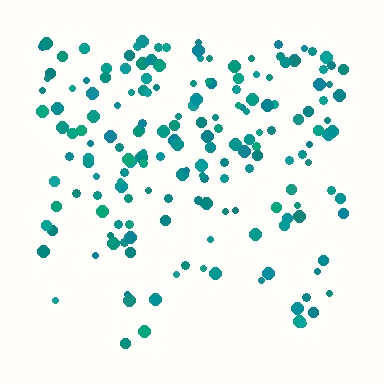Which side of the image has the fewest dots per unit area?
The bottom.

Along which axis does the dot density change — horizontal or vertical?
Vertical.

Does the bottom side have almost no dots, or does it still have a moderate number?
Still a moderate number, just noticeably fewer than the top.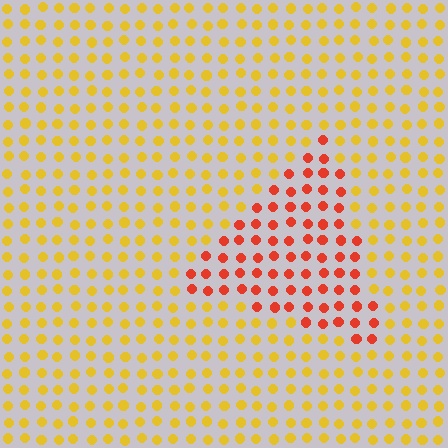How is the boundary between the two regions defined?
The boundary is defined purely by a slight shift in hue (about 43 degrees). Spacing, size, and orientation are identical on both sides.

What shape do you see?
I see a triangle.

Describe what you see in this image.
The image is filled with small yellow elements in a uniform arrangement. A triangle-shaped region is visible where the elements are tinted to a slightly different hue, forming a subtle color boundary.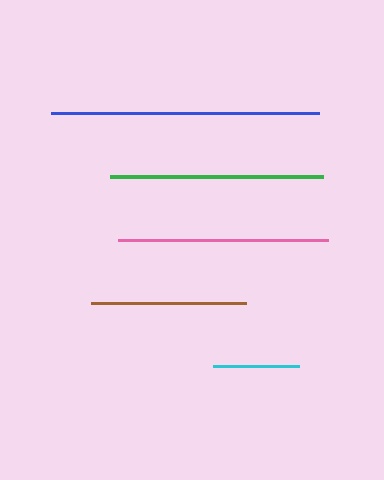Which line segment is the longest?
The blue line is the longest at approximately 268 pixels.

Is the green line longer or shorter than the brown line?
The green line is longer than the brown line.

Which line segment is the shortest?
The cyan line is the shortest at approximately 86 pixels.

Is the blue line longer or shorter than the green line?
The blue line is longer than the green line.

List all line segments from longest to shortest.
From longest to shortest: blue, green, pink, brown, cyan.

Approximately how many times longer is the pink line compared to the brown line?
The pink line is approximately 1.3 times the length of the brown line.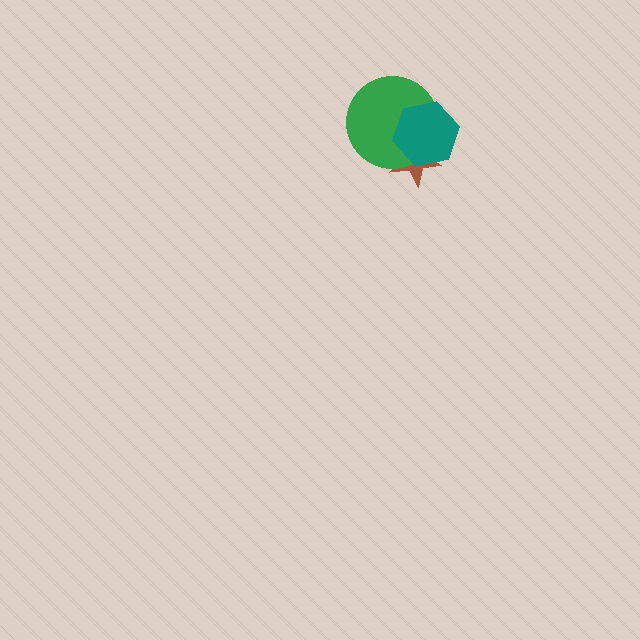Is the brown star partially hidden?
Yes, it is partially covered by another shape.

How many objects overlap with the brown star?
2 objects overlap with the brown star.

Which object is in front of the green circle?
The teal hexagon is in front of the green circle.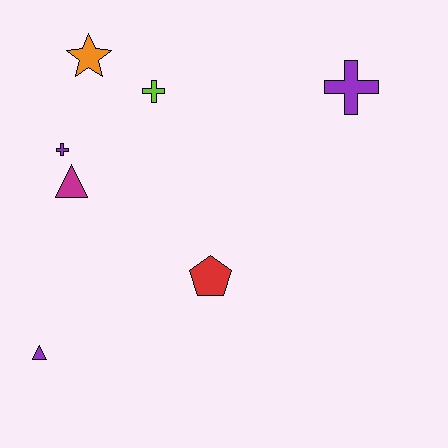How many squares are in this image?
There are no squares.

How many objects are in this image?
There are 7 objects.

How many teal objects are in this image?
There are no teal objects.